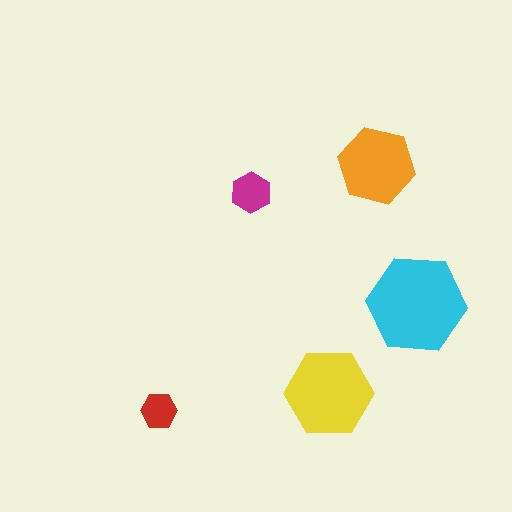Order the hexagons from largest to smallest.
the cyan one, the yellow one, the orange one, the magenta one, the red one.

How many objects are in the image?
There are 5 objects in the image.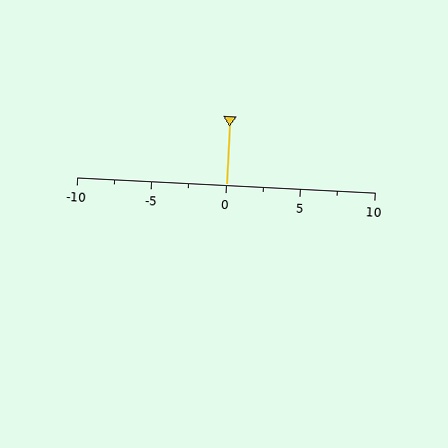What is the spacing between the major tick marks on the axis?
The major ticks are spaced 5 apart.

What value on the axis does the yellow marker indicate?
The marker indicates approximately 0.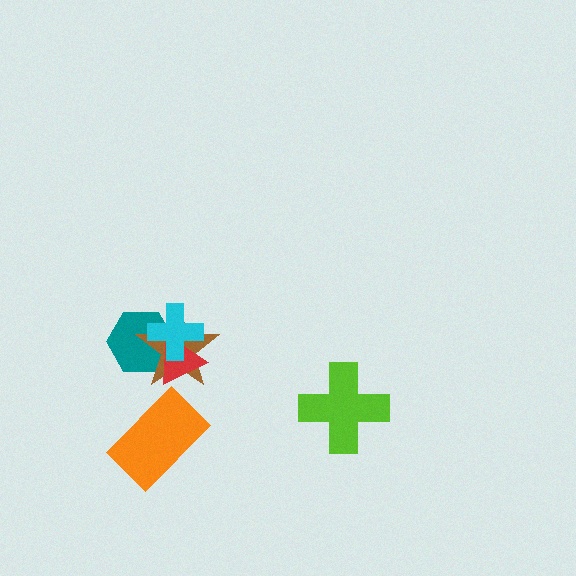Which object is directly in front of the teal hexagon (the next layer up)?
The brown star is directly in front of the teal hexagon.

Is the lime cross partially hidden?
No, no other shape covers it.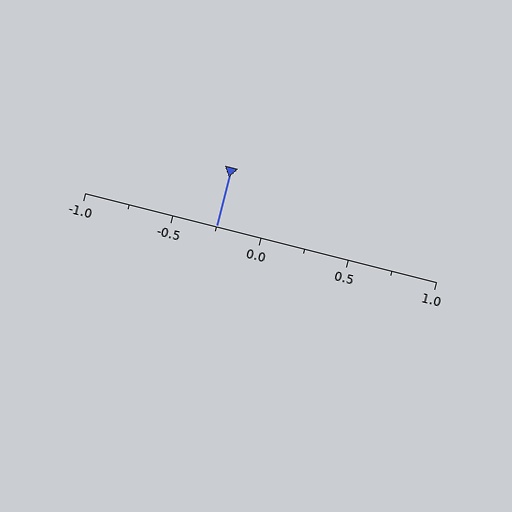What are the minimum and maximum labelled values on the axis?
The axis runs from -1.0 to 1.0.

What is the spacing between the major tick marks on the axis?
The major ticks are spaced 0.5 apart.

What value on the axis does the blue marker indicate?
The marker indicates approximately -0.25.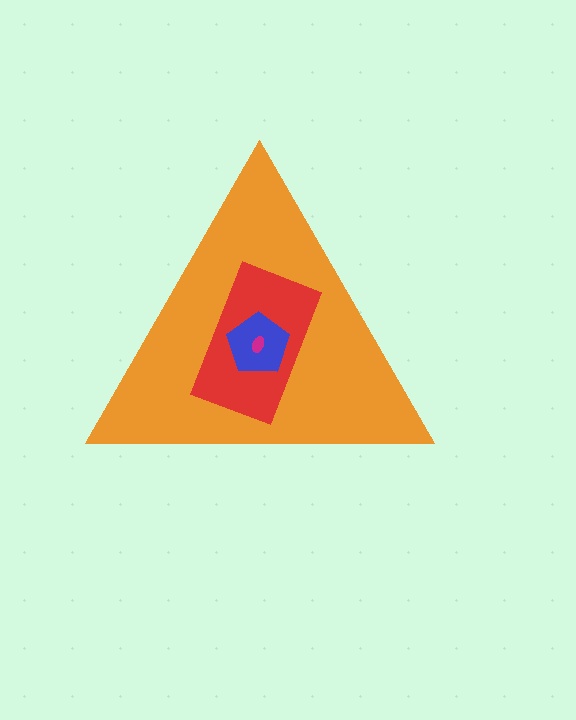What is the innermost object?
The magenta ellipse.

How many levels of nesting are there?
4.